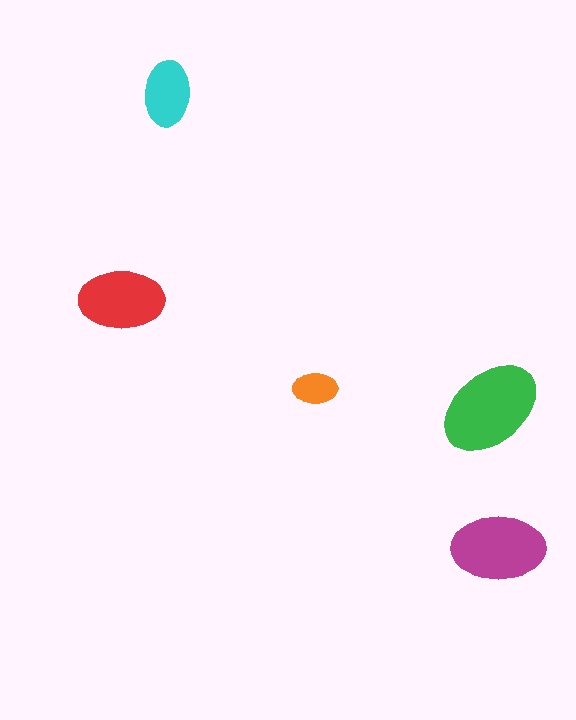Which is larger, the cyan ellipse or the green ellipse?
The green one.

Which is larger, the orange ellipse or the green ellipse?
The green one.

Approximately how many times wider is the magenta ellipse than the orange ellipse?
About 2 times wider.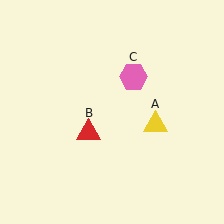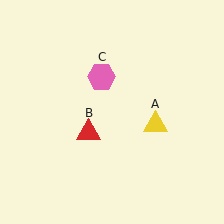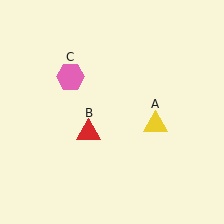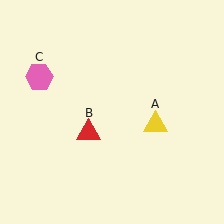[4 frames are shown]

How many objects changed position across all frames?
1 object changed position: pink hexagon (object C).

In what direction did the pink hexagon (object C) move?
The pink hexagon (object C) moved left.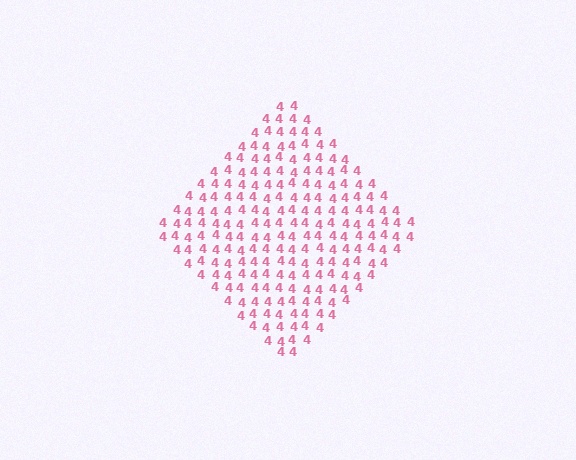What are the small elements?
The small elements are digit 4's.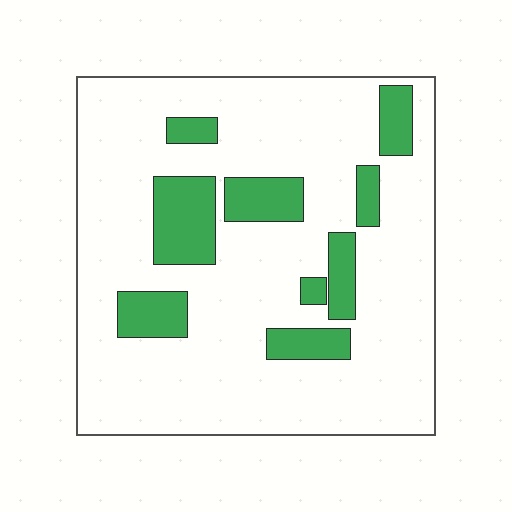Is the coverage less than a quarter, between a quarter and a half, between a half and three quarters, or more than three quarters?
Less than a quarter.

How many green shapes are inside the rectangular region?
9.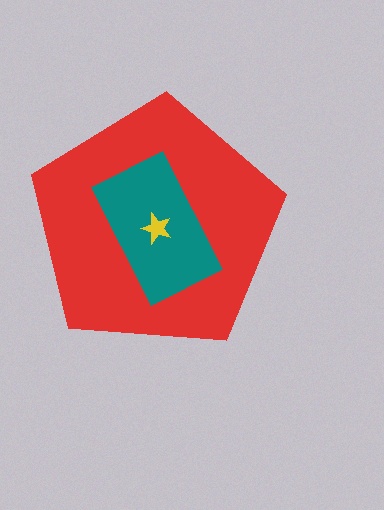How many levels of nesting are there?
3.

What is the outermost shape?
The red pentagon.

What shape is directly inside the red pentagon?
The teal rectangle.